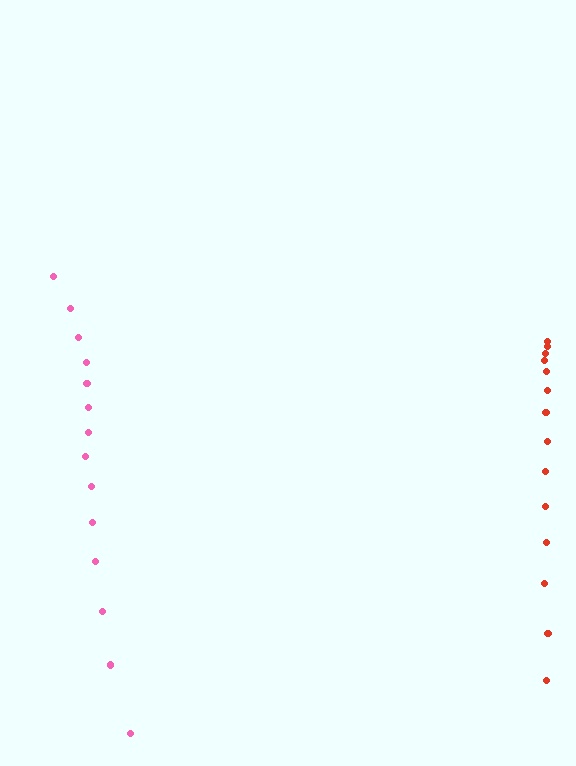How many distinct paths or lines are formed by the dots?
There are 2 distinct paths.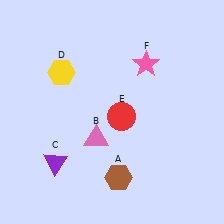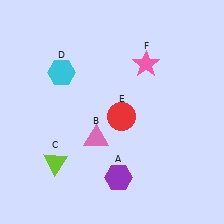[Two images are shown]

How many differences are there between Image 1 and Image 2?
There are 3 differences between the two images.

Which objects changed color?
A changed from brown to purple. C changed from purple to lime. D changed from yellow to cyan.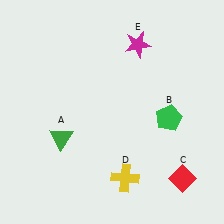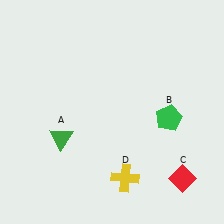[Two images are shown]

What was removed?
The magenta star (E) was removed in Image 2.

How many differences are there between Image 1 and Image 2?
There is 1 difference between the two images.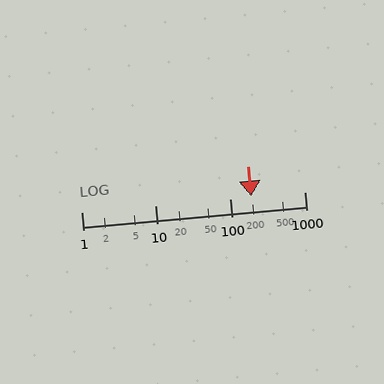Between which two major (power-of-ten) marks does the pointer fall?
The pointer is between 100 and 1000.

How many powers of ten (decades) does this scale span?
The scale spans 3 decades, from 1 to 1000.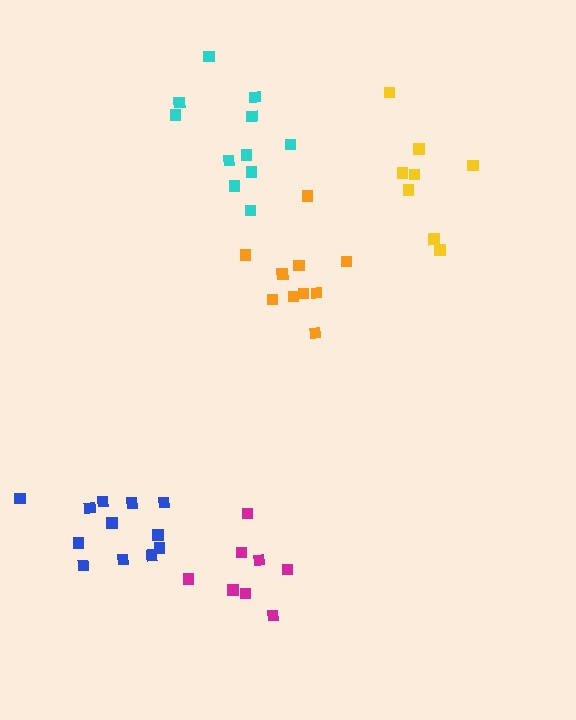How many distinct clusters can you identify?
There are 5 distinct clusters.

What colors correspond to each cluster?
The clusters are colored: orange, blue, magenta, cyan, yellow.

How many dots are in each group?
Group 1: 10 dots, Group 2: 12 dots, Group 3: 8 dots, Group 4: 11 dots, Group 5: 8 dots (49 total).